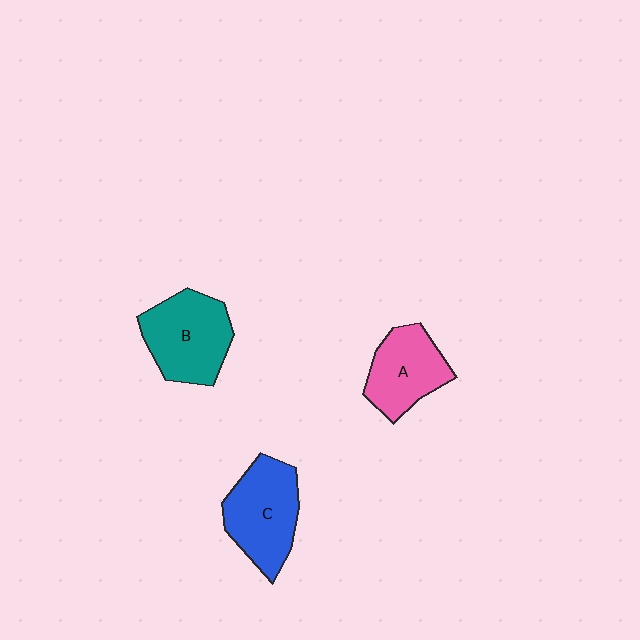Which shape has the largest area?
Shape B (teal).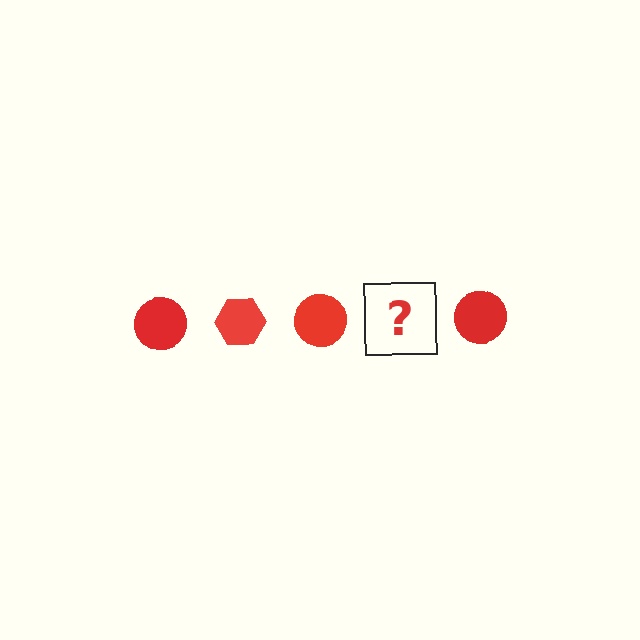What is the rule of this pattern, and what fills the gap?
The rule is that the pattern cycles through circle, hexagon shapes in red. The gap should be filled with a red hexagon.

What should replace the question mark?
The question mark should be replaced with a red hexagon.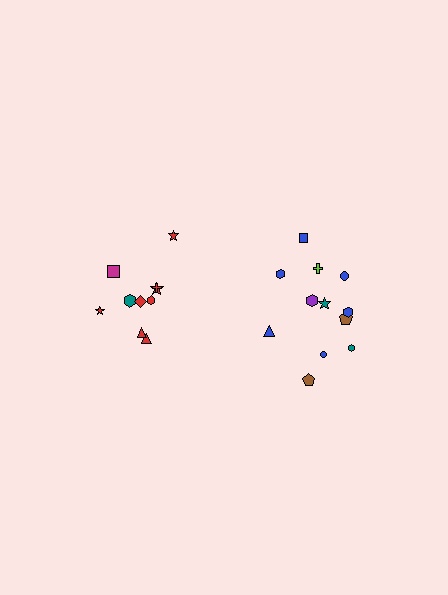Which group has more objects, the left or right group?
The right group.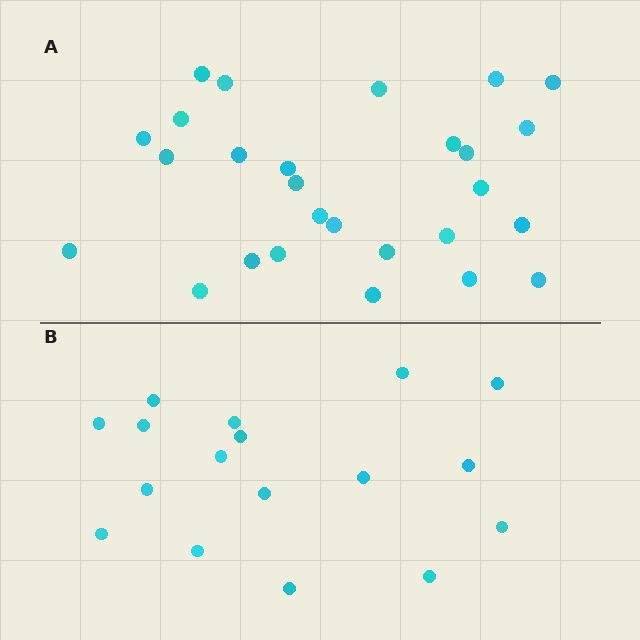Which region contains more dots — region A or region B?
Region A (the top region) has more dots.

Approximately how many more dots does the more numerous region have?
Region A has roughly 10 or so more dots than region B.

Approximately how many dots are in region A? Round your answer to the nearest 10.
About 30 dots. (The exact count is 27, which rounds to 30.)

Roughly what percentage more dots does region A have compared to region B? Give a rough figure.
About 60% more.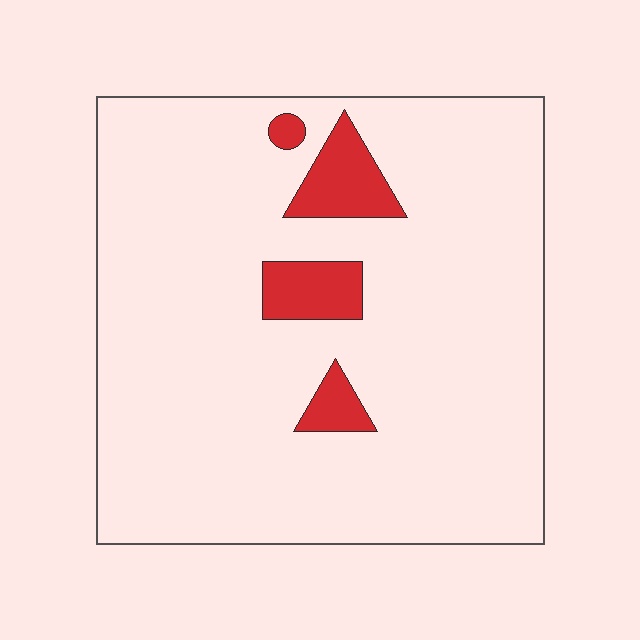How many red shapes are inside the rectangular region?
4.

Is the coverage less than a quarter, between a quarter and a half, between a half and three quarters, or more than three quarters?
Less than a quarter.